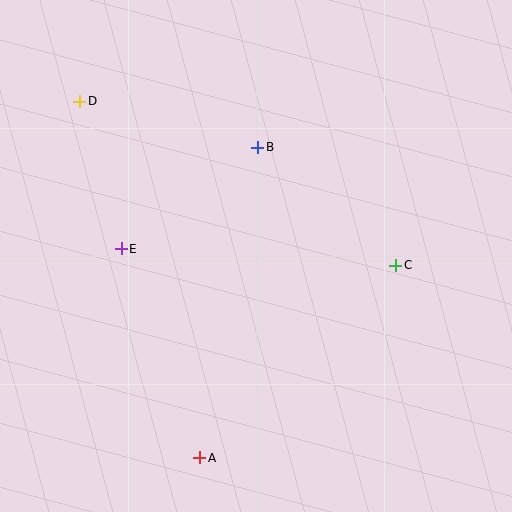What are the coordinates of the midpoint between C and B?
The midpoint between C and B is at (327, 206).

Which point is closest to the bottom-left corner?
Point A is closest to the bottom-left corner.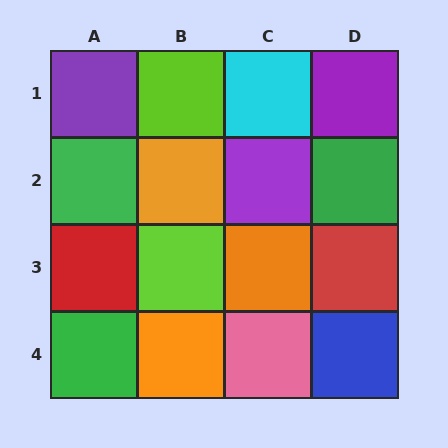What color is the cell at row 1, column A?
Purple.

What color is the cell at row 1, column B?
Lime.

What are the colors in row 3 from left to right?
Red, lime, orange, red.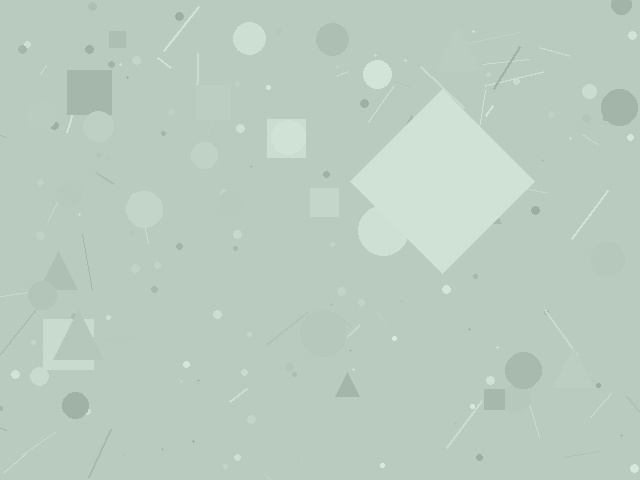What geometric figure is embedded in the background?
A diamond is embedded in the background.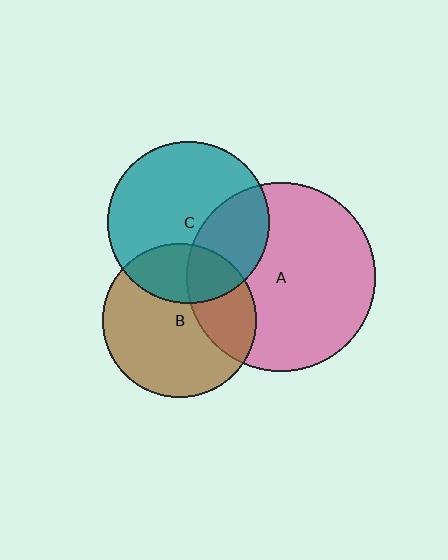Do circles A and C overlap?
Yes.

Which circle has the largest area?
Circle A (pink).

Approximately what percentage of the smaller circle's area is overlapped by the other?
Approximately 30%.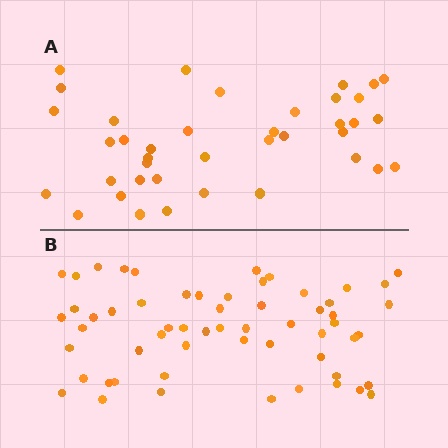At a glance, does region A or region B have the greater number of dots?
Region B (the bottom region) has more dots.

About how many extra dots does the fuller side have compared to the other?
Region B has approximately 20 more dots than region A.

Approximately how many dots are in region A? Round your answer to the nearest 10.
About 40 dots. (The exact count is 39, which rounds to 40.)